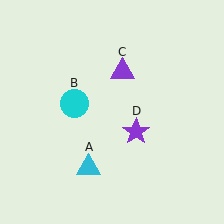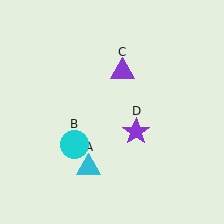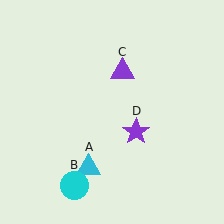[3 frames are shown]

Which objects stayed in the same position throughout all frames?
Cyan triangle (object A) and purple triangle (object C) and purple star (object D) remained stationary.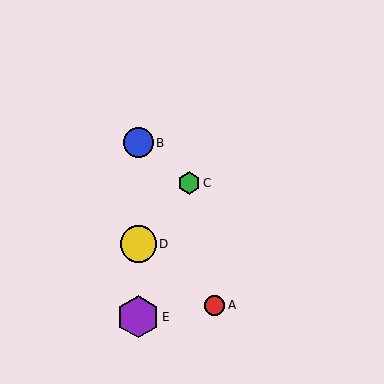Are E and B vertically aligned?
Yes, both are at x≈138.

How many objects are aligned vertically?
3 objects (B, D, E) are aligned vertically.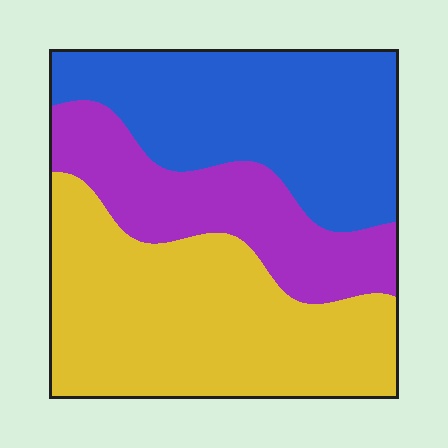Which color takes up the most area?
Yellow, at roughly 40%.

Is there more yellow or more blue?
Yellow.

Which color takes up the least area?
Purple, at roughly 25%.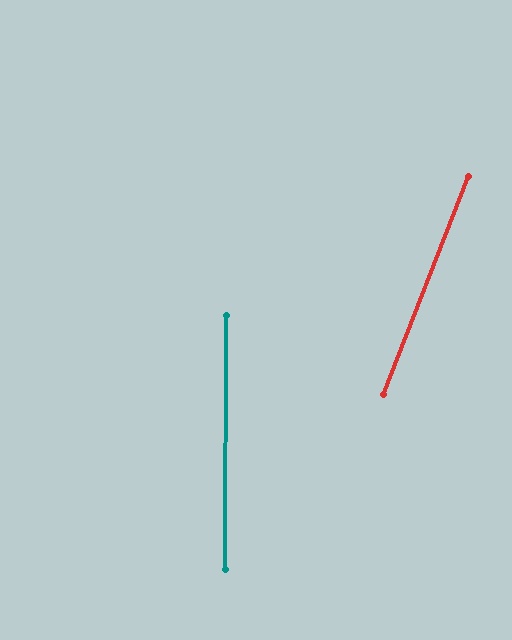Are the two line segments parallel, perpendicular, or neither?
Neither parallel nor perpendicular — they differ by about 21°.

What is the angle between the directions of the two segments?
Approximately 21 degrees.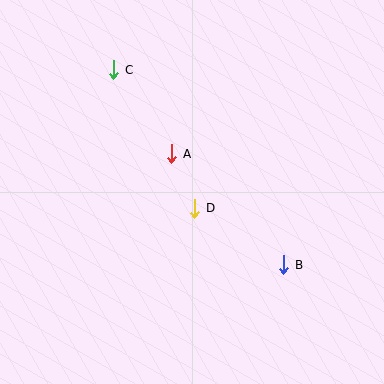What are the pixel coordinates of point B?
Point B is at (284, 265).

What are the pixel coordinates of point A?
Point A is at (172, 154).